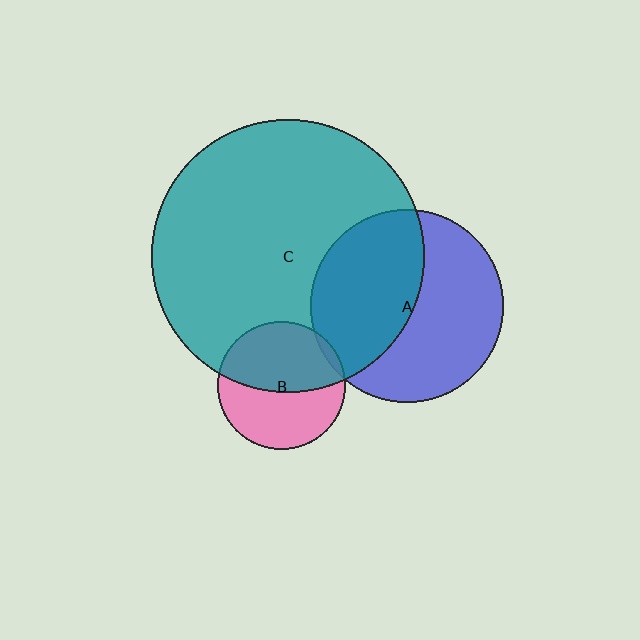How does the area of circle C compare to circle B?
Approximately 4.6 times.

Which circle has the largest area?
Circle C (teal).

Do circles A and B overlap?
Yes.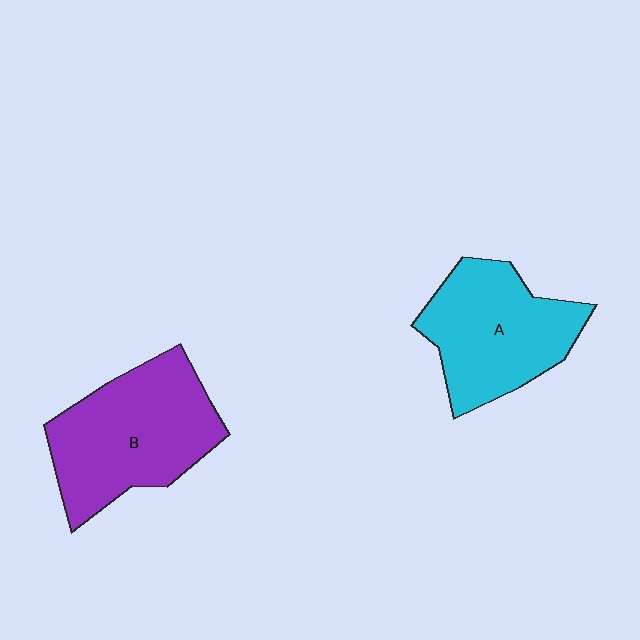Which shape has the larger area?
Shape B (purple).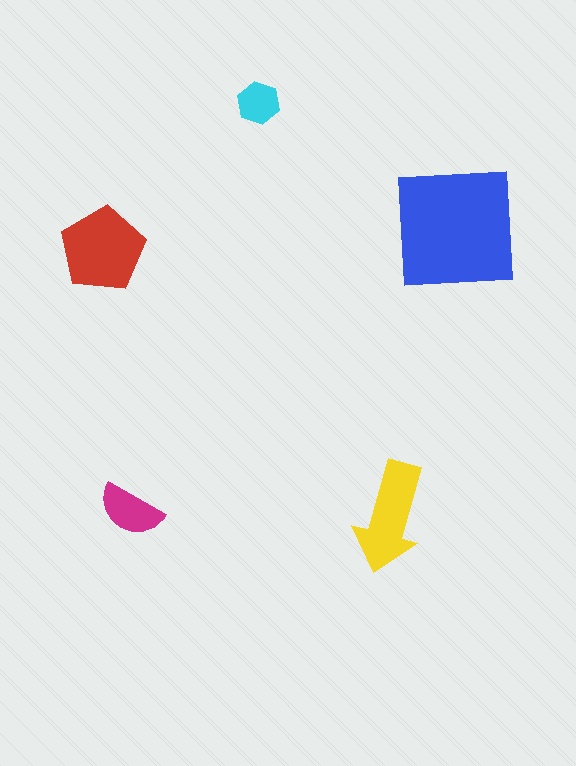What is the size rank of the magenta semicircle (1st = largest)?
4th.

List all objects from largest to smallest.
The blue square, the red pentagon, the yellow arrow, the magenta semicircle, the cyan hexagon.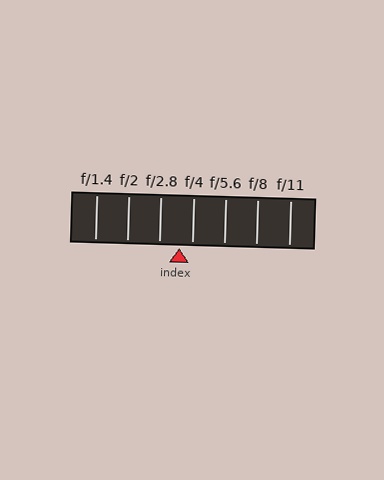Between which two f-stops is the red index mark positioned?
The index mark is between f/2.8 and f/4.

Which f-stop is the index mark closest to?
The index mark is closest to f/4.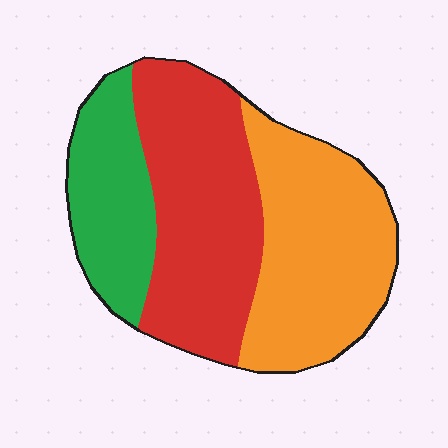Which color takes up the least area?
Green, at roughly 20%.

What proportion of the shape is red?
Red covers roughly 40% of the shape.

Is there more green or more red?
Red.